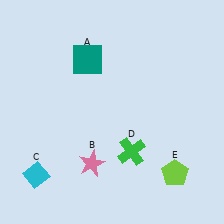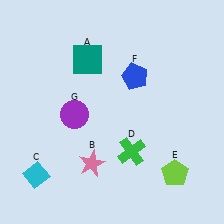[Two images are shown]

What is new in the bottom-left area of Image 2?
A purple circle (G) was added in the bottom-left area of Image 2.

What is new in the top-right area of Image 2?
A blue pentagon (F) was added in the top-right area of Image 2.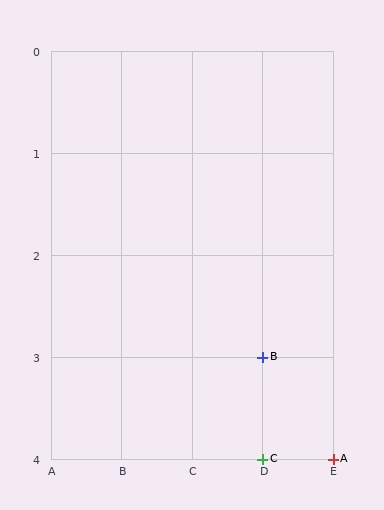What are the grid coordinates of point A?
Point A is at grid coordinates (E, 4).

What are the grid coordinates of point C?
Point C is at grid coordinates (D, 4).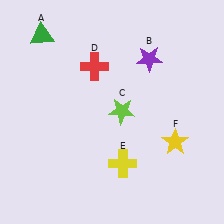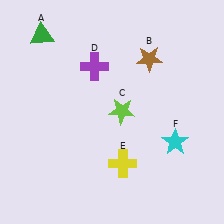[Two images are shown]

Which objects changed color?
B changed from purple to brown. D changed from red to purple. F changed from yellow to cyan.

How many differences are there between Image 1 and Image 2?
There are 3 differences between the two images.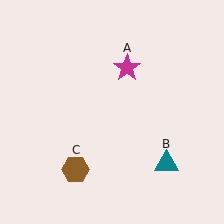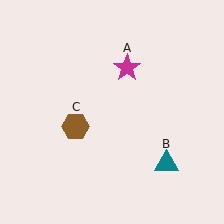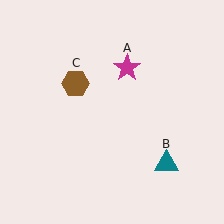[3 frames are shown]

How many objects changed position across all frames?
1 object changed position: brown hexagon (object C).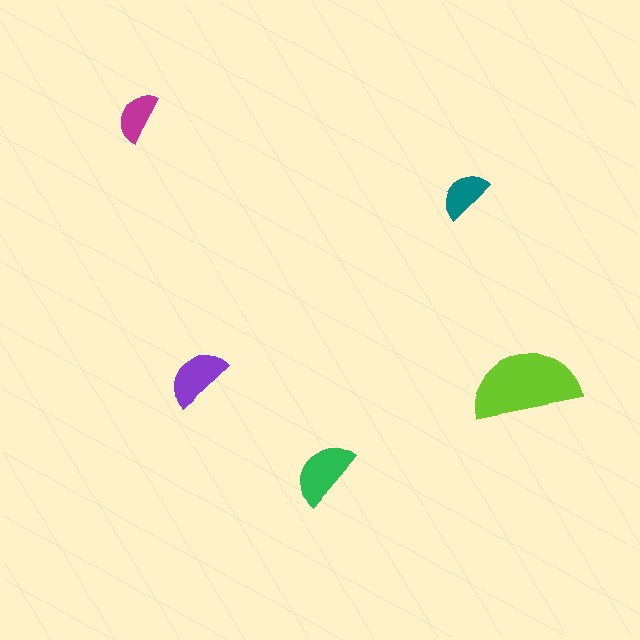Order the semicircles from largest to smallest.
the lime one, the green one, the purple one, the teal one, the magenta one.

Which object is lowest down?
The green semicircle is bottommost.